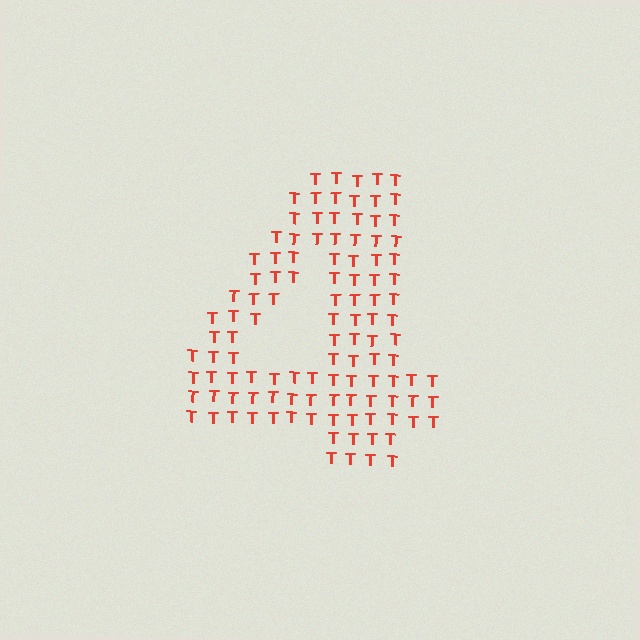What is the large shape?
The large shape is the digit 4.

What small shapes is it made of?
It is made of small letter T's.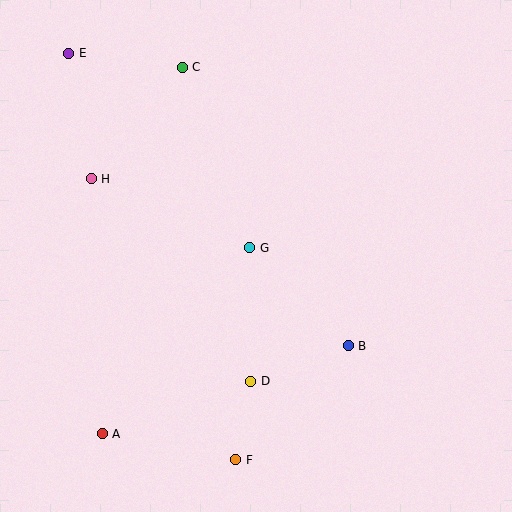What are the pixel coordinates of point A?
Point A is at (102, 434).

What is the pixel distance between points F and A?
The distance between F and A is 136 pixels.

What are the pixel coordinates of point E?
Point E is at (69, 53).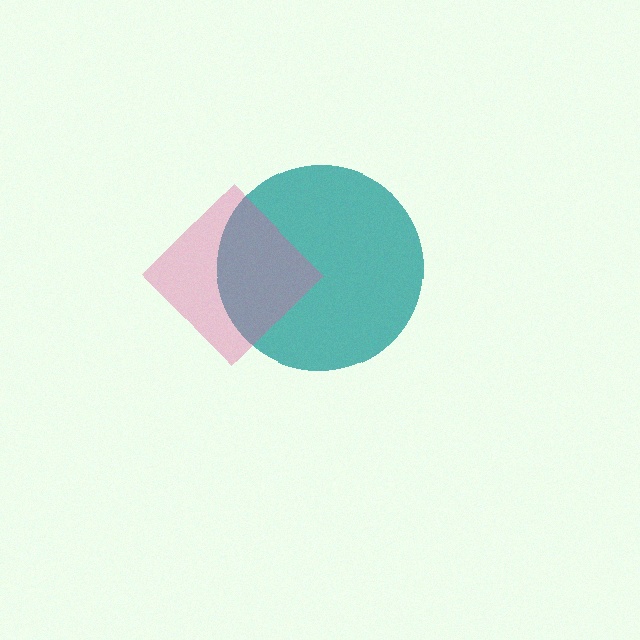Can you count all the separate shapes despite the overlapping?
Yes, there are 2 separate shapes.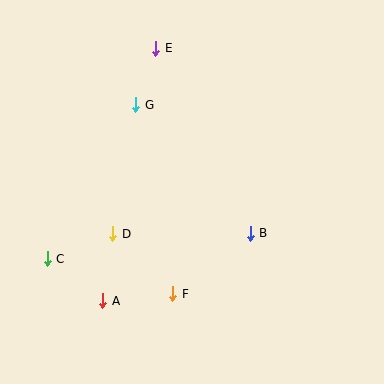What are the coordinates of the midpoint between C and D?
The midpoint between C and D is at (80, 246).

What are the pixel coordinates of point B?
Point B is at (250, 233).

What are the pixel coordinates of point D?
Point D is at (113, 234).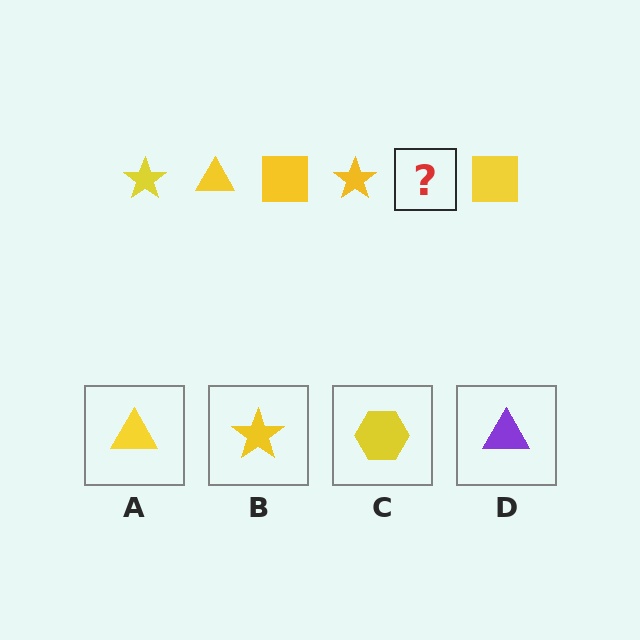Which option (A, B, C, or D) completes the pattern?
A.